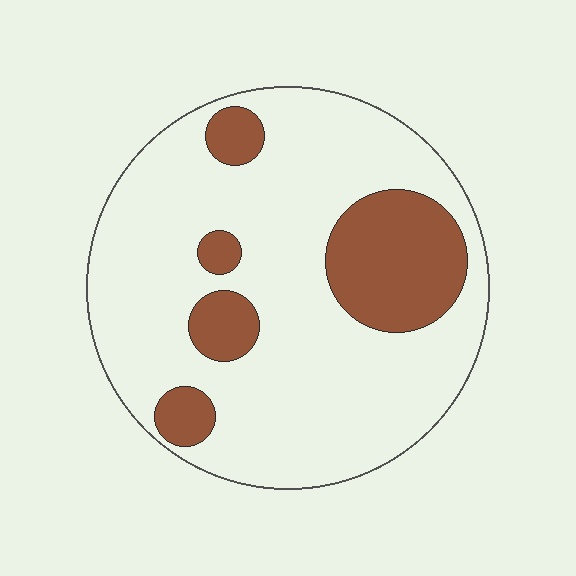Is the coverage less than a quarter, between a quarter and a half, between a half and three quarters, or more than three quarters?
Less than a quarter.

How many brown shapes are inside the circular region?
5.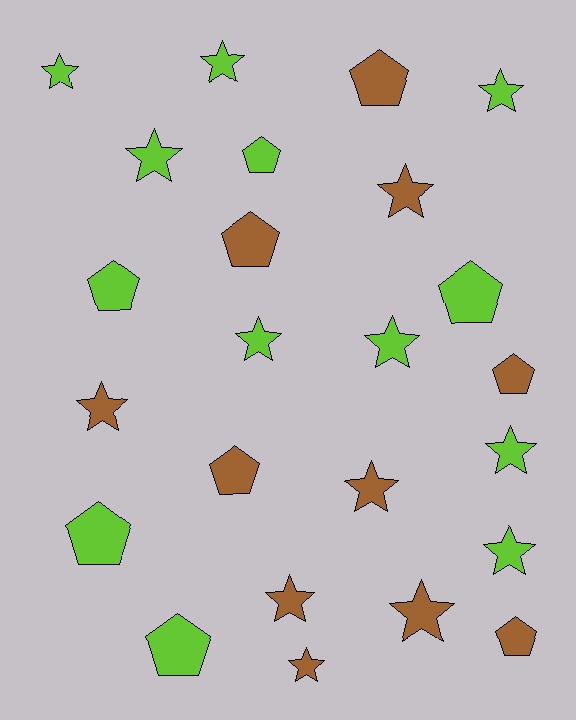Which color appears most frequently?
Lime, with 13 objects.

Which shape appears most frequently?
Star, with 14 objects.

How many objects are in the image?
There are 24 objects.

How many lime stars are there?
There are 8 lime stars.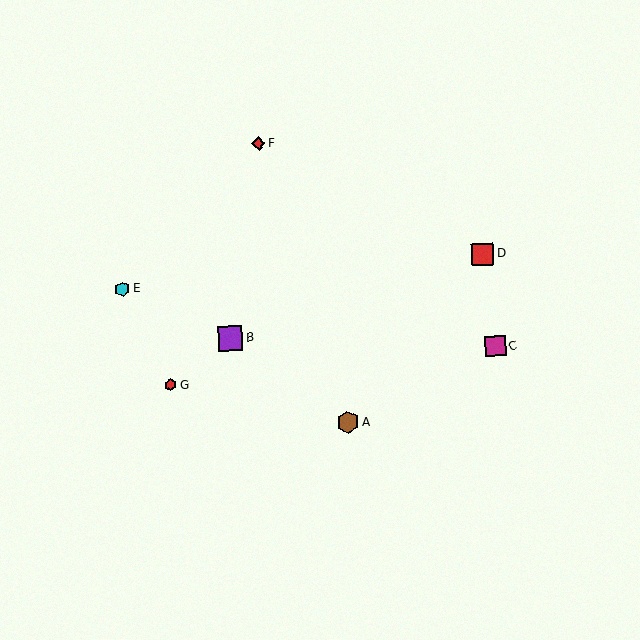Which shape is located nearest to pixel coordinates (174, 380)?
The red hexagon (labeled G) at (171, 385) is nearest to that location.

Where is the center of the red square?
The center of the red square is at (483, 254).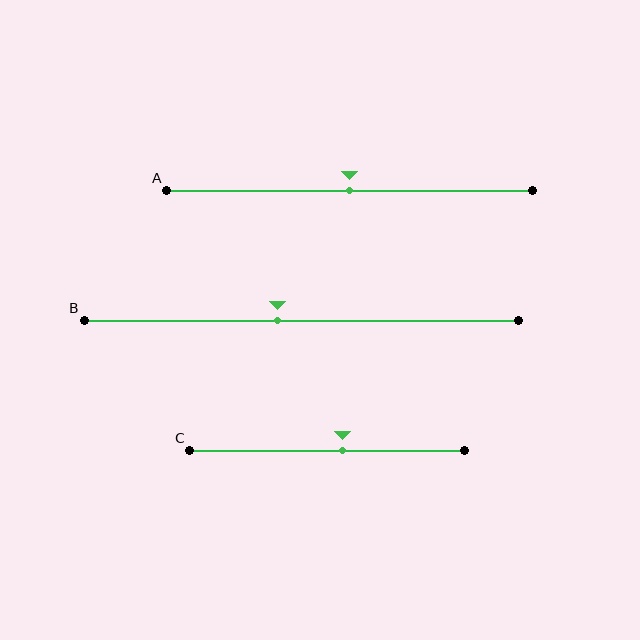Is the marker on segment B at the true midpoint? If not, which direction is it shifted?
No, the marker on segment B is shifted to the left by about 6% of the segment length.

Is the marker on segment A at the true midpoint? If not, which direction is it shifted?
Yes, the marker on segment A is at the true midpoint.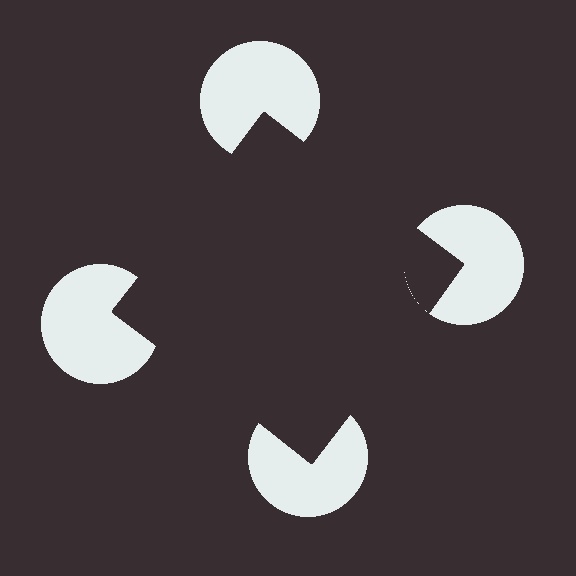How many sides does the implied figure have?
4 sides.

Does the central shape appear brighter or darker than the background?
It typically appears slightly darker than the background, even though no actual brightness change is drawn.